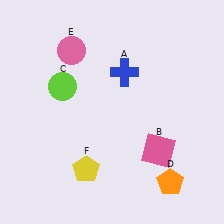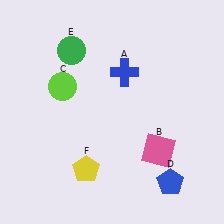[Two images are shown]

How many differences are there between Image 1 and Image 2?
There are 2 differences between the two images.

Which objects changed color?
D changed from orange to blue. E changed from pink to green.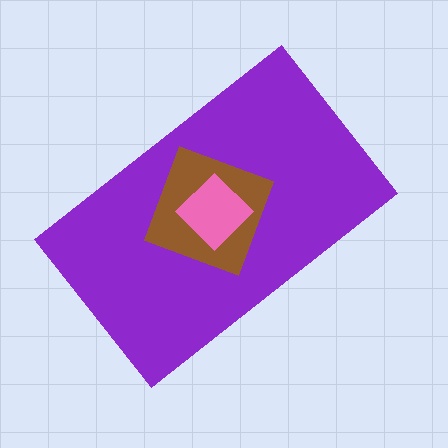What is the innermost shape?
The pink diamond.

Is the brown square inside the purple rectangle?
Yes.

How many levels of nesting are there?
3.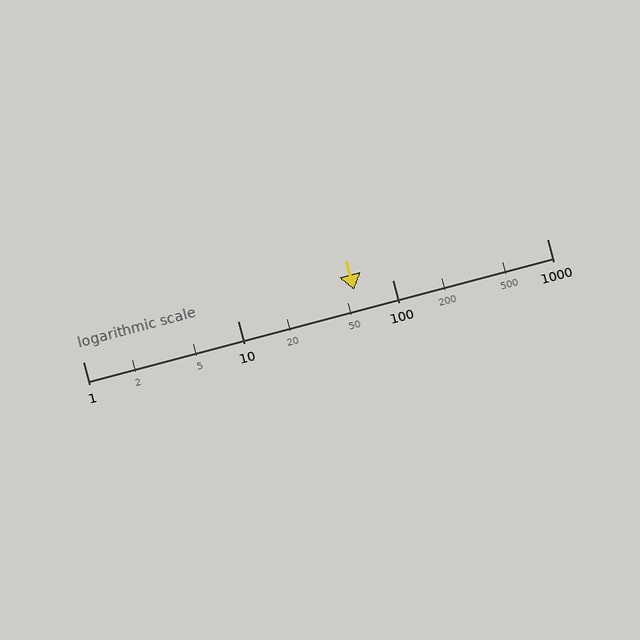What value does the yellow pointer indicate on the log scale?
The pointer indicates approximately 57.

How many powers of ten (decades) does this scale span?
The scale spans 3 decades, from 1 to 1000.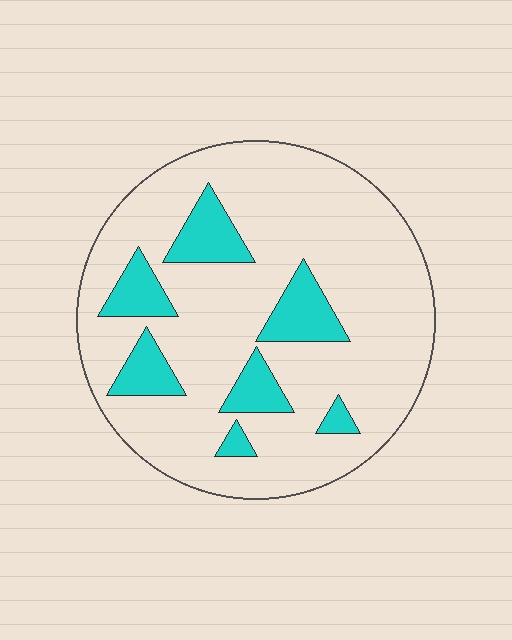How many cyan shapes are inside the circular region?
7.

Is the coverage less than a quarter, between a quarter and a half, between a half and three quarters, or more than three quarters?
Less than a quarter.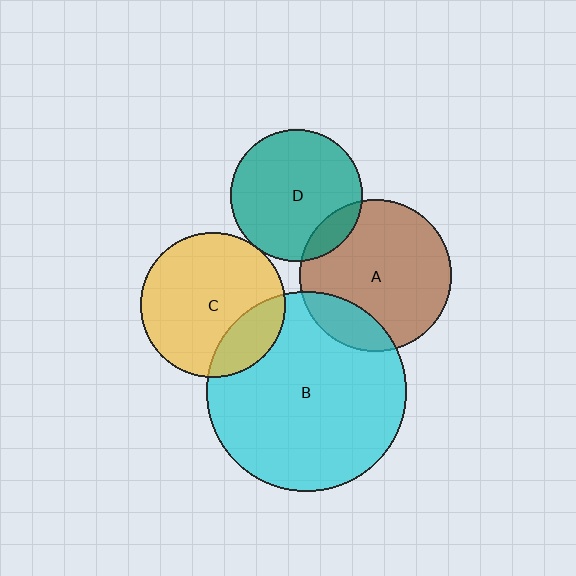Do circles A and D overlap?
Yes.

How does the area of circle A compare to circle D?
Approximately 1.3 times.